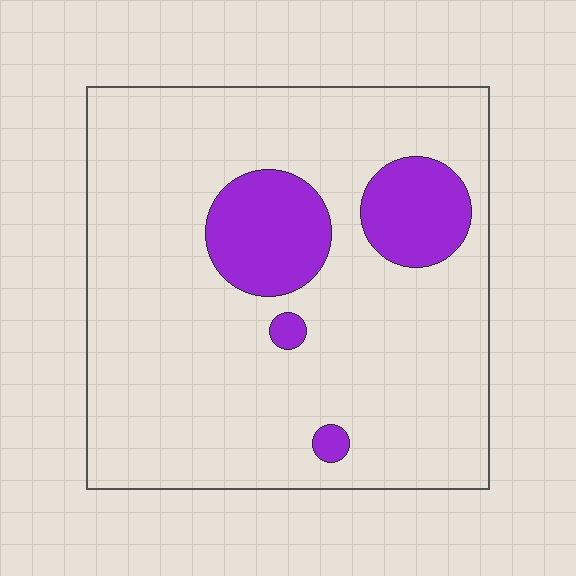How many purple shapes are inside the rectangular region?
4.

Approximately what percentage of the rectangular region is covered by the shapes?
Approximately 15%.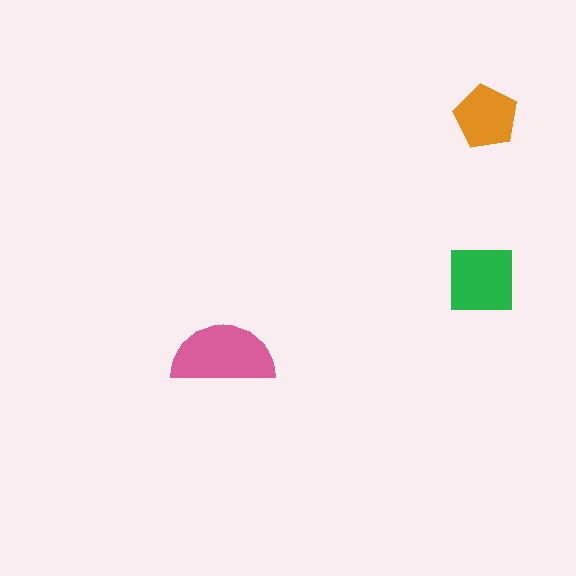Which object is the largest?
The pink semicircle.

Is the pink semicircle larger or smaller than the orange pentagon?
Larger.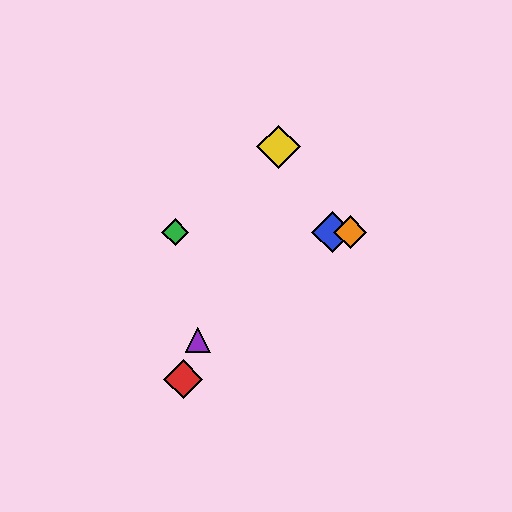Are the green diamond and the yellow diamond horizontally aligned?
No, the green diamond is at y≈232 and the yellow diamond is at y≈147.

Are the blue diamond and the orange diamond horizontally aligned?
Yes, both are at y≈232.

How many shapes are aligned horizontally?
3 shapes (the blue diamond, the green diamond, the orange diamond) are aligned horizontally.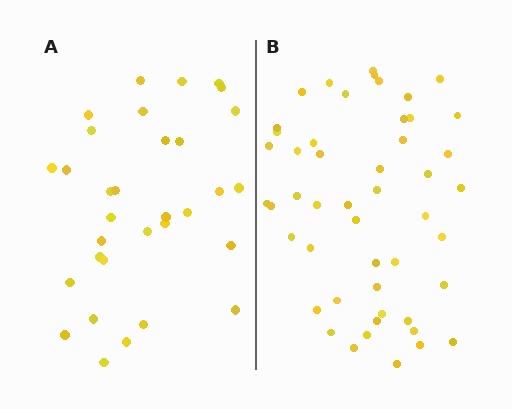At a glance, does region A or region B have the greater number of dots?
Region B (the right region) has more dots.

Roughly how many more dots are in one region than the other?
Region B has approximately 15 more dots than region A.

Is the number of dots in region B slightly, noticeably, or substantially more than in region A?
Region B has substantially more. The ratio is roughly 1.5 to 1.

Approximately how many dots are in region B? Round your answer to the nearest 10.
About 50 dots. (The exact count is 49, which rounds to 50.)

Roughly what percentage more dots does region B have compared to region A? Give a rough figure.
About 55% more.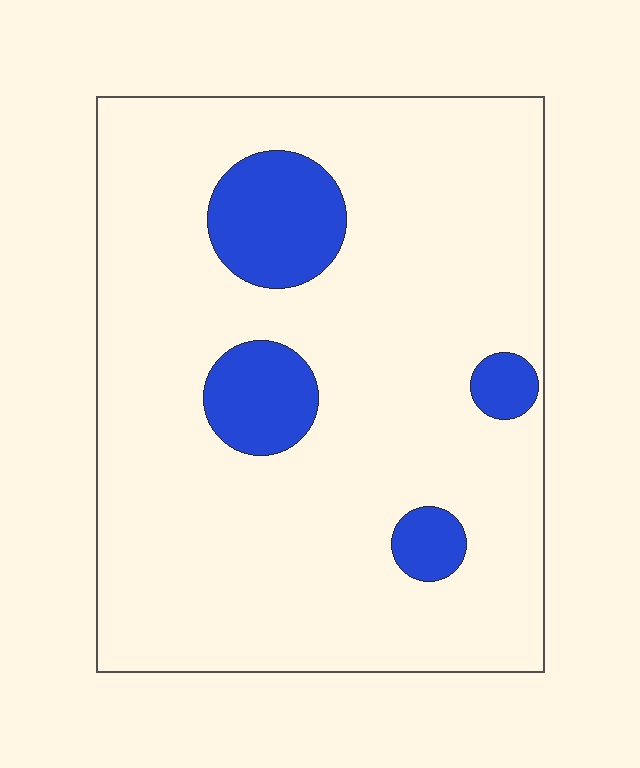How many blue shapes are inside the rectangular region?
4.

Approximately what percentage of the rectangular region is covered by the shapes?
Approximately 15%.